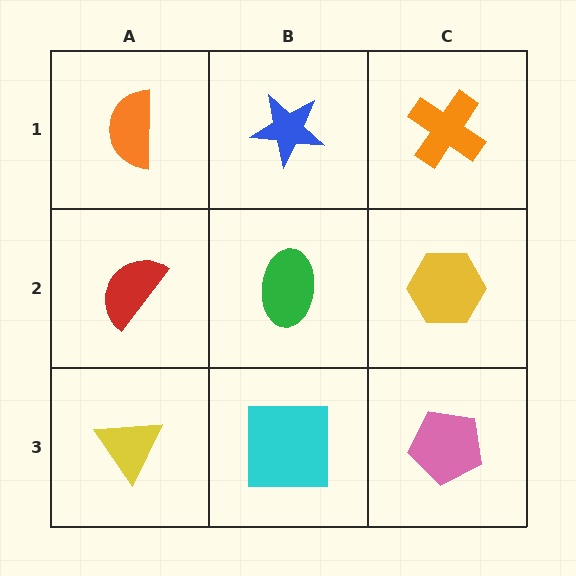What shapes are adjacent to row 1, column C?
A yellow hexagon (row 2, column C), a blue star (row 1, column B).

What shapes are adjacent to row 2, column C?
An orange cross (row 1, column C), a pink pentagon (row 3, column C), a green ellipse (row 2, column B).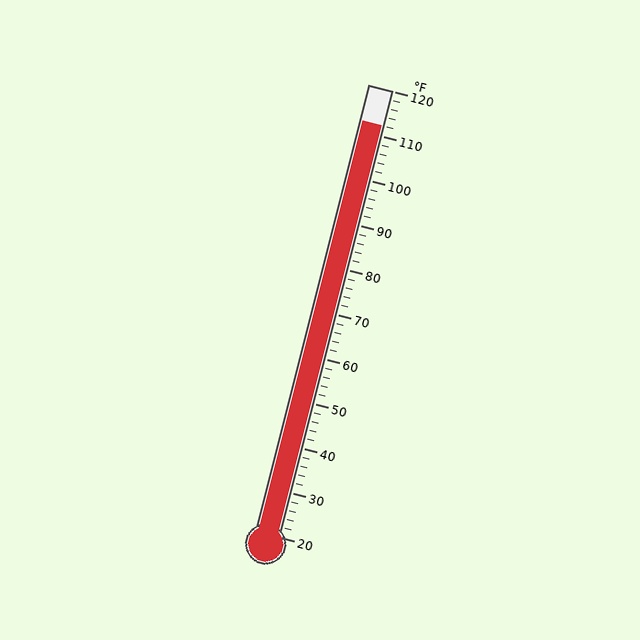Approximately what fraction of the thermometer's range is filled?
The thermometer is filled to approximately 90% of its range.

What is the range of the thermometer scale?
The thermometer scale ranges from 20°F to 120°F.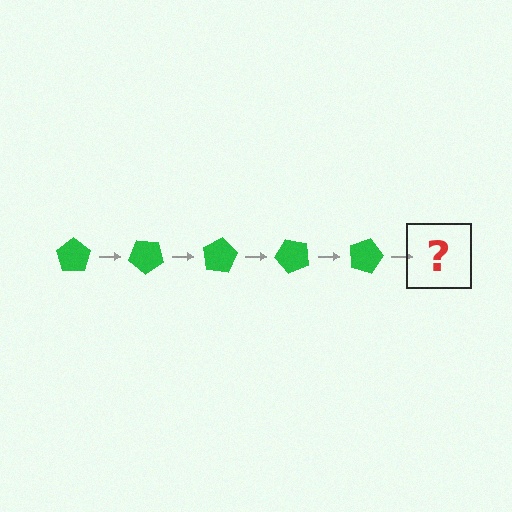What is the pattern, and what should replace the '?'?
The pattern is that the pentagon rotates 40 degrees each step. The '?' should be a green pentagon rotated 200 degrees.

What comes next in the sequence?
The next element should be a green pentagon rotated 200 degrees.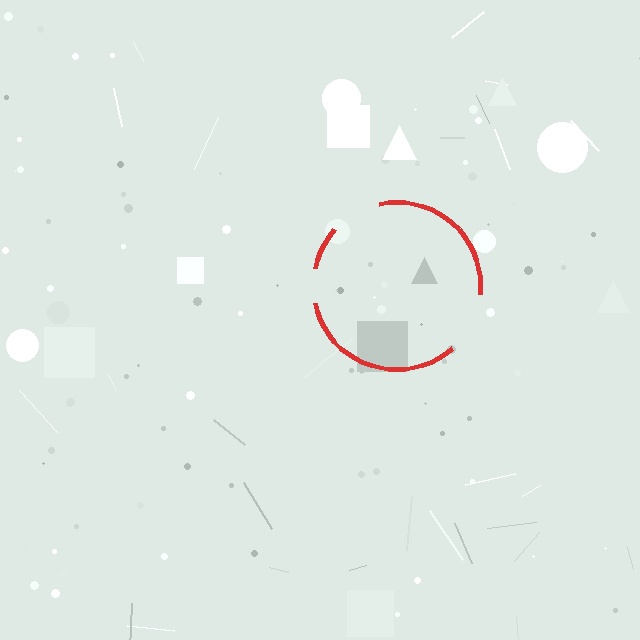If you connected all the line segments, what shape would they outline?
They would outline a circle.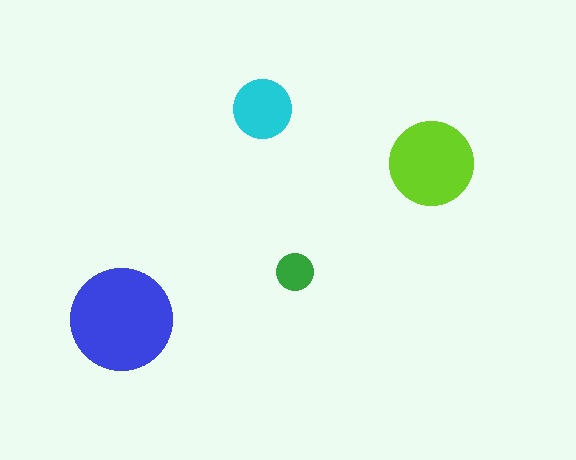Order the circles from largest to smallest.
the blue one, the lime one, the cyan one, the green one.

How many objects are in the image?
There are 4 objects in the image.